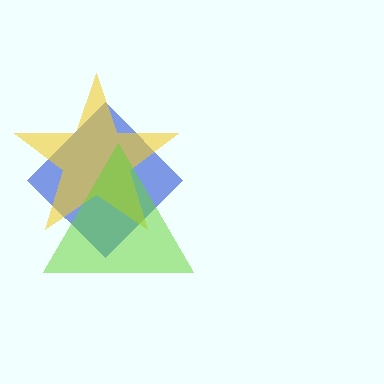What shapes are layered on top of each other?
The layered shapes are: a blue diamond, a yellow star, a lime triangle.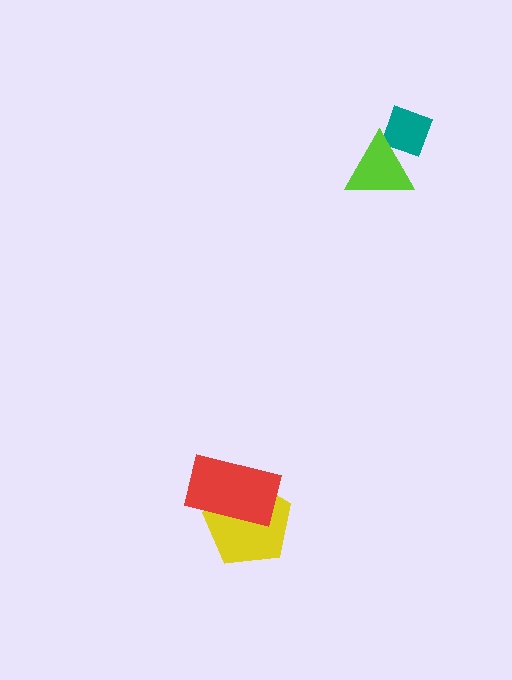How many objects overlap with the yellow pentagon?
1 object overlaps with the yellow pentagon.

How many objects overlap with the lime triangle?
1 object overlaps with the lime triangle.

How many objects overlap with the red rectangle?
1 object overlaps with the red rectangle.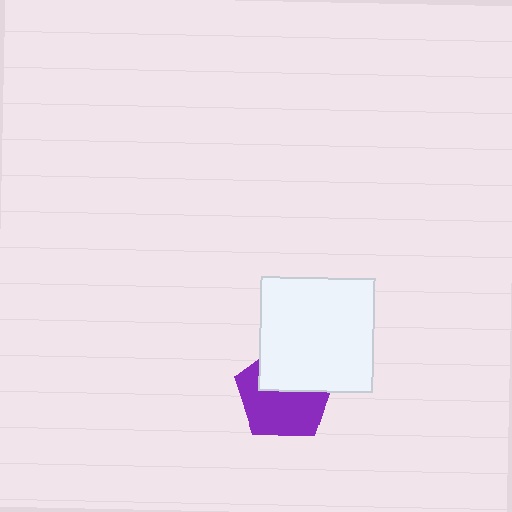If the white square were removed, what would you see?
You would see the complete purple pentagon.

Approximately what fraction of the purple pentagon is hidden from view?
Roughly 41% of the purple pentagon is hidden behind the white square.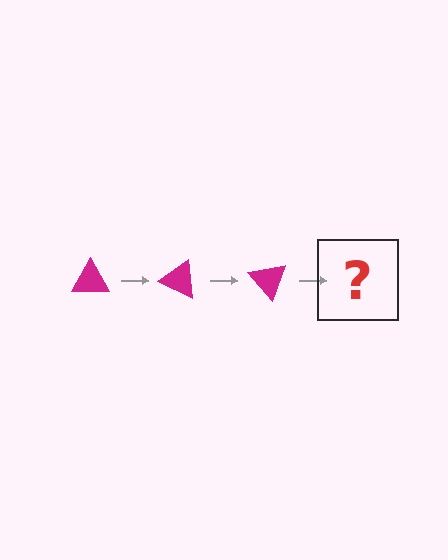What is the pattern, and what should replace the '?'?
The pattern is that the triangle rotates 25 degrees each step. The '?' should be a magenta triangle rotated 75 degrees.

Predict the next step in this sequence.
The next step is a magenta triangle rotated 75 degrees.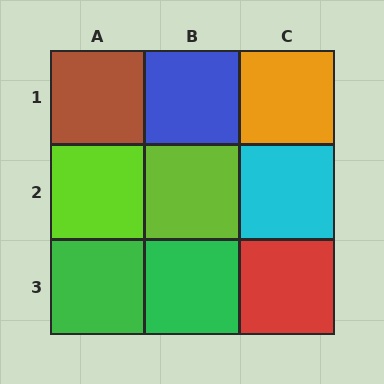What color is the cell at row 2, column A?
Lime.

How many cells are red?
1 cell is red.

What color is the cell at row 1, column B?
Blue.